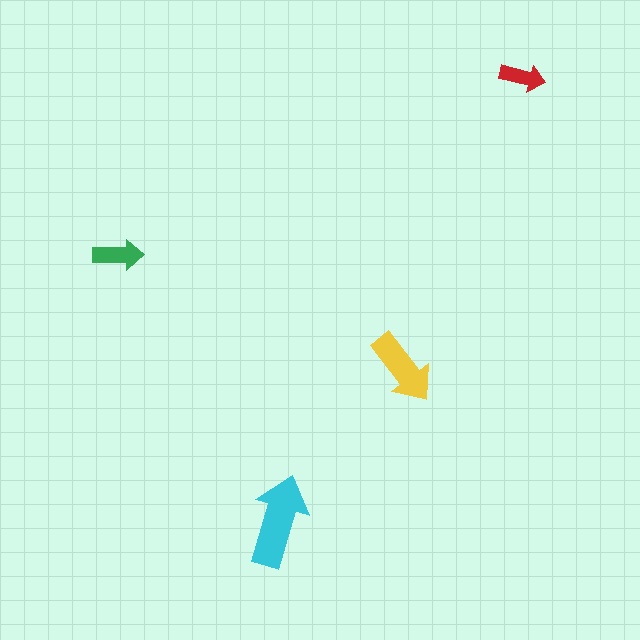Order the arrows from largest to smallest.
the cyan one, the yellow one, the green one, the red one.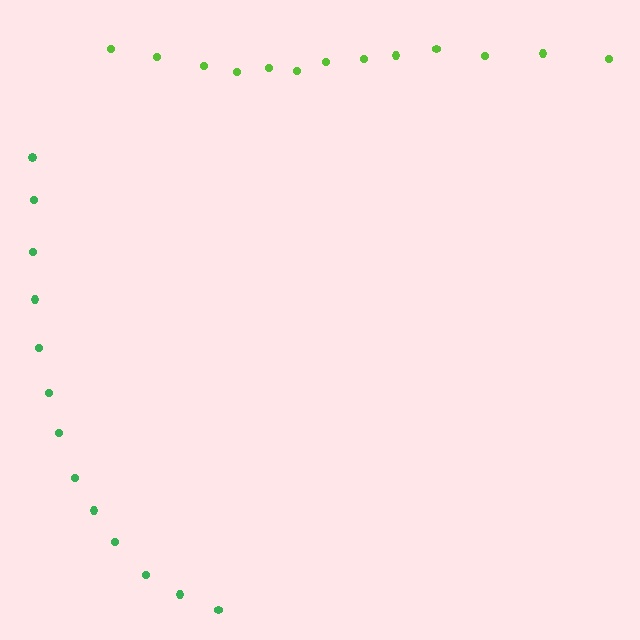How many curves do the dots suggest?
There are 2 distinct paths.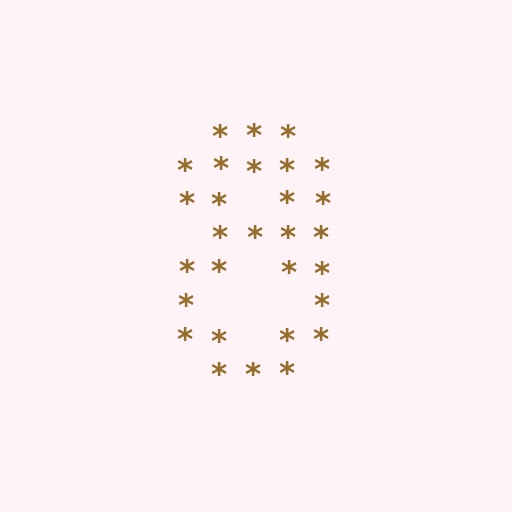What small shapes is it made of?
It is made of small asterisks.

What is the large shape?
The large shape is the digit 8.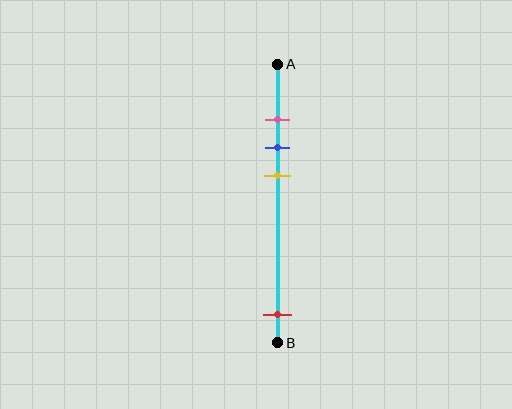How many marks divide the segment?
There are 4 marks dividing the segment.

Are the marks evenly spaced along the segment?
No, the marks are not evenly spaced.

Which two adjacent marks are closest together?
The pink and blue marks are the closest adjacent pair.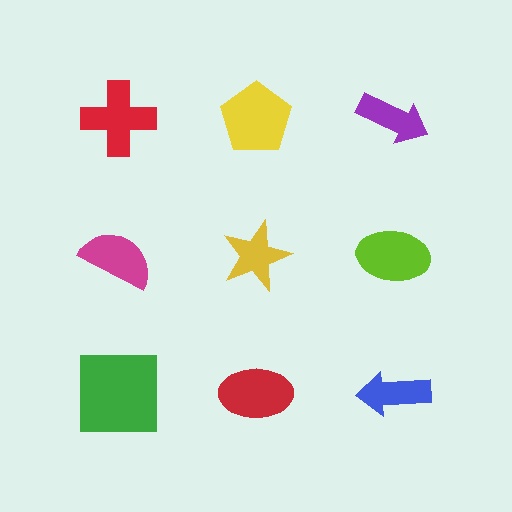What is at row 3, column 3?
A blue arrow.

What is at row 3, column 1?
A green square.